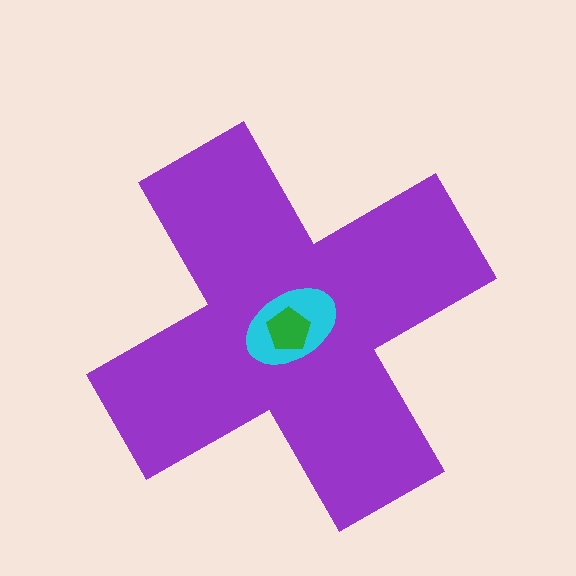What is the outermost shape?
The purple cross.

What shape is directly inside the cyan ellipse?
The green pentagon.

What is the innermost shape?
The green pentagon.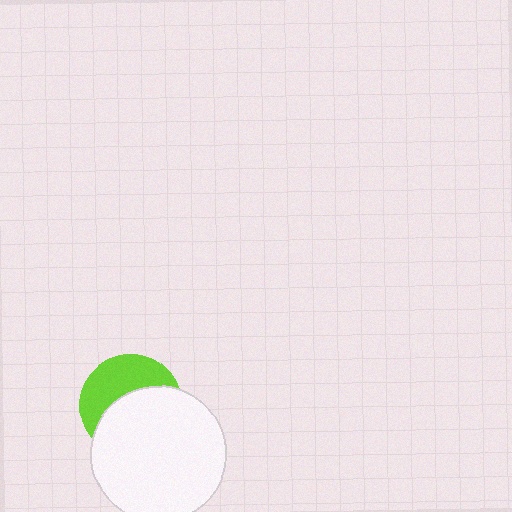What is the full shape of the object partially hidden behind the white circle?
The partially hidden object is a lime circle.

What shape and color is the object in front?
The object in front is a white circle.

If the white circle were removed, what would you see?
You would see the complete lime circle.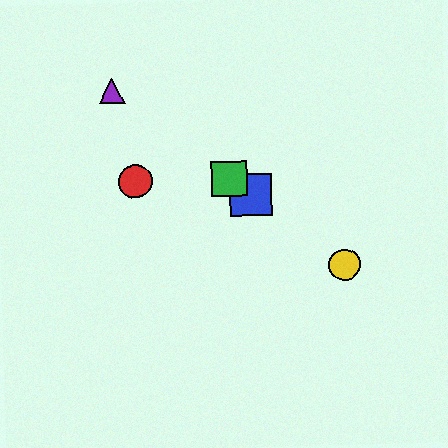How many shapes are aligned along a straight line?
4 shapes (the blue square, the green square, the yellow circle, the purple triangle) are aligned along a straight line.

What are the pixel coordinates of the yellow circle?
The yellow circle is at (345, 265).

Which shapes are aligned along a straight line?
The blue square, the green square, the yellow circle, the purple triangle are aligned along a straight line.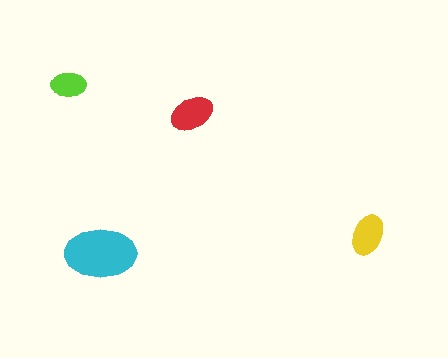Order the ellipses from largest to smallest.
the cyan one, the red one, the yellow one, the lime one.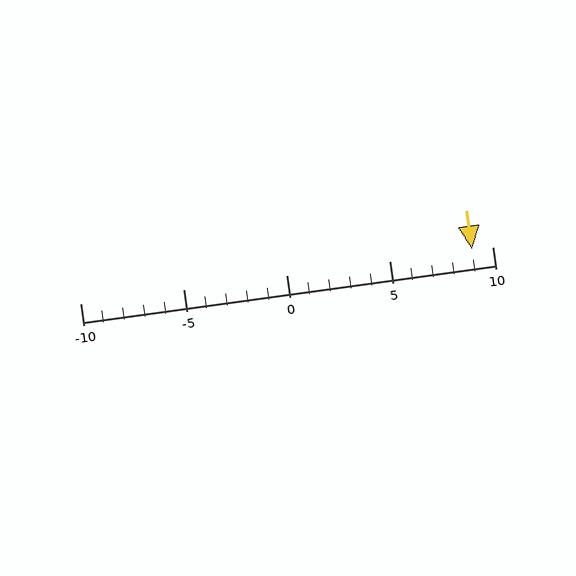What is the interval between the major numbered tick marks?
The major tick marks are spaced 5 units apart.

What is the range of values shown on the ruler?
The ruler shows values from -10 to 10.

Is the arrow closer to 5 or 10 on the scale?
The arrow is closer to 10.